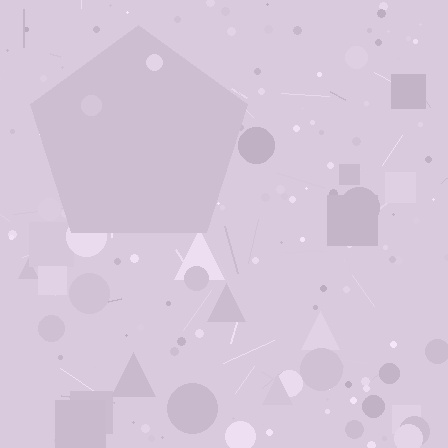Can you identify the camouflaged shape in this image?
The camouflaged shape is a pentagon.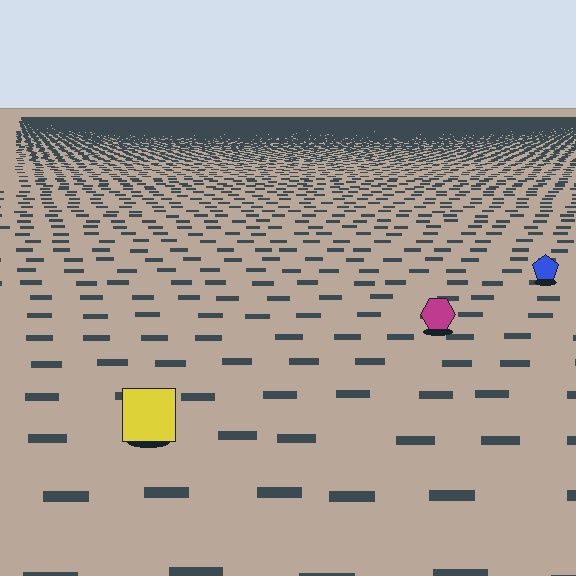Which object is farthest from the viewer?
The blue pentagon is farthest from the viewer. It appears smaller and the ground texture around it is denser.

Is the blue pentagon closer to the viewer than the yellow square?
No. The yellow square is closer — you can tell from the texture gradient: the ground texture is coarser near it.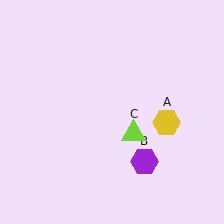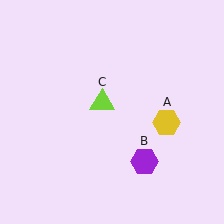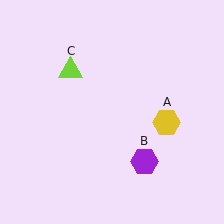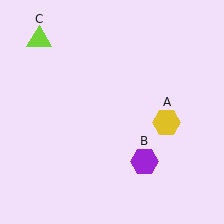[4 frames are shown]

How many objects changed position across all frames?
1 object changed position: lime triangle (object C).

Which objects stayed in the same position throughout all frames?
Yellow hexagon (object A) and purple hexagon (object B) remained stationary.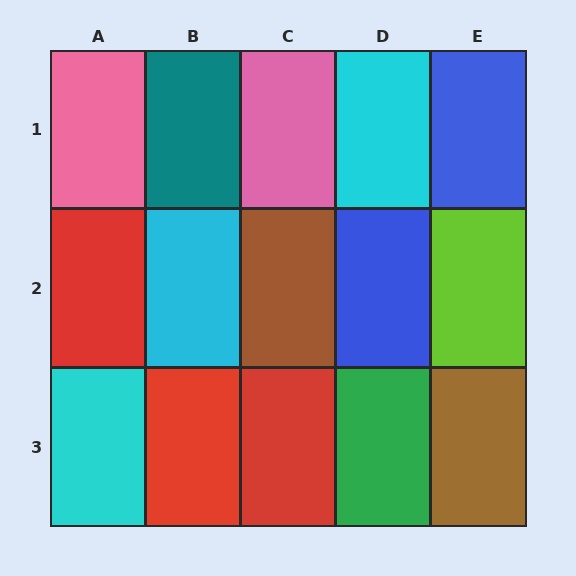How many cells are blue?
2 cells are blue.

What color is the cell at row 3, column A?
Cyan.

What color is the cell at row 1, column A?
Pink.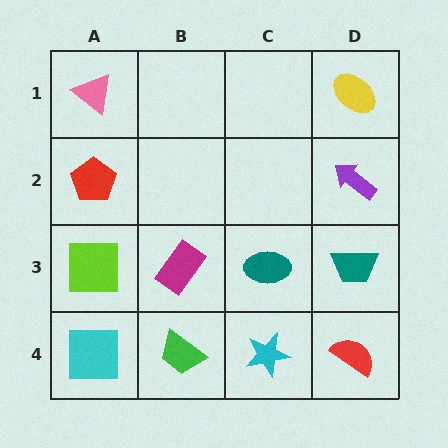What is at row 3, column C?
A teal ellipse.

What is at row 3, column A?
A lime square.